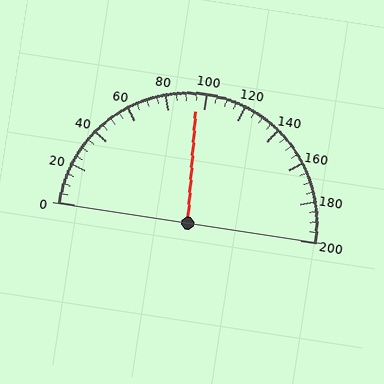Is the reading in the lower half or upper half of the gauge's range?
The reading is in the lower half of the range (0 to 200).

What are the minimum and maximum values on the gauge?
The gauge ranges from 0 to 200.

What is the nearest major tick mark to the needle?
The nearest major tick mark is 100.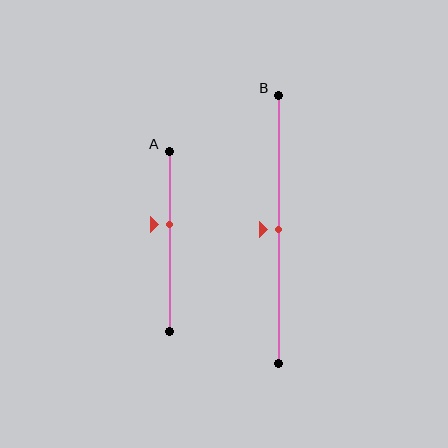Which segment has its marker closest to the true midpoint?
Segment B has its marker closest to the true midpoint.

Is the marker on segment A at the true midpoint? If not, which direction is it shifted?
No, the marker on segment A is shifted upward by about 9% of the segment length.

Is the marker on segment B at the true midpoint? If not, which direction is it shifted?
Yes, the marker on segment B is at the true midpoint.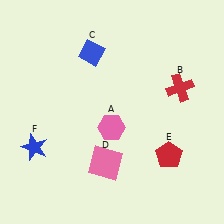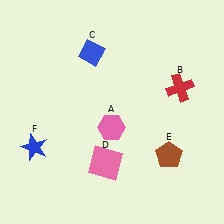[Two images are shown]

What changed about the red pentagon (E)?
In Image 1, E is red. In Image 2, it changed to brown.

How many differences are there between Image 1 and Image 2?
There is 1 difference between the two images.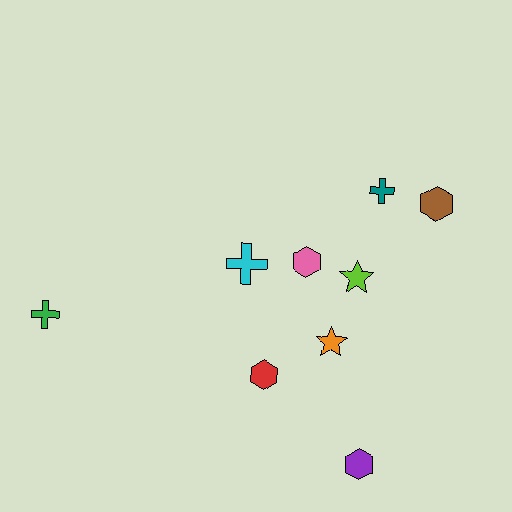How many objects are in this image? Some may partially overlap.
There are 9 objects.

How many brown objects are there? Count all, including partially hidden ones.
There is 1 brown object.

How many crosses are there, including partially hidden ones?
There are 3 crosses.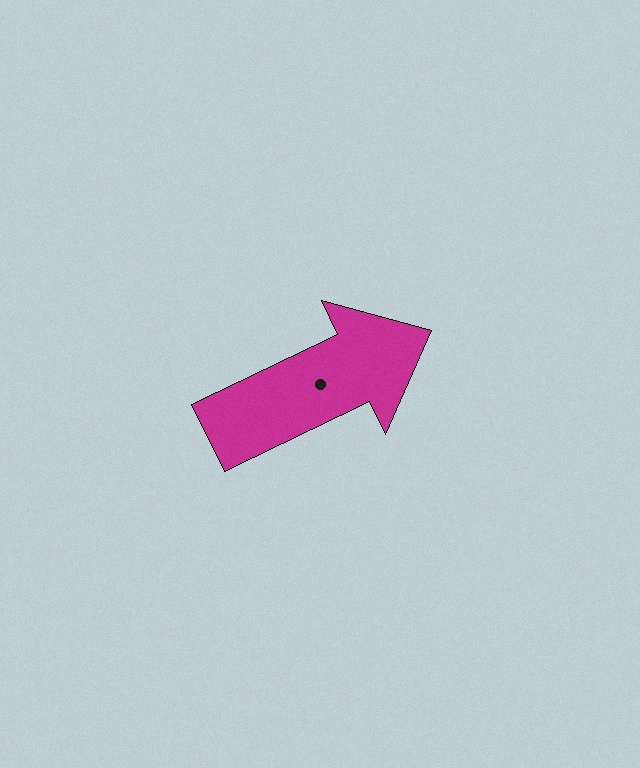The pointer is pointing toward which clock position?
Roughly 2 o'clock.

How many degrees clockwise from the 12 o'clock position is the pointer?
Approximately 64 degrees.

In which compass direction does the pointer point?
Northeast.